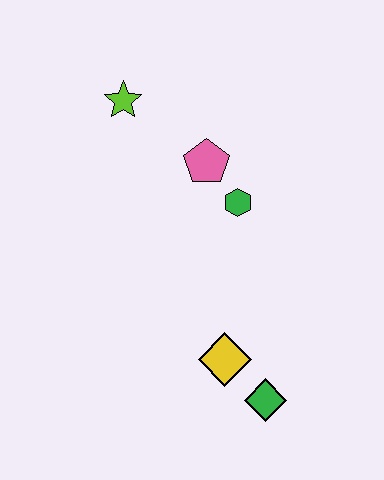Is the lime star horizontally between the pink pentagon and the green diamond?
No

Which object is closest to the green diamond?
The yellow diamond is closest to the green diamond.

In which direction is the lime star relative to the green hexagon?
The lime star is to the left of the green hexagon.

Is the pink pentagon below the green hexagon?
No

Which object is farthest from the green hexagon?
The green diamond is farthest from the green hexagon.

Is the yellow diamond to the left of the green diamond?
Yes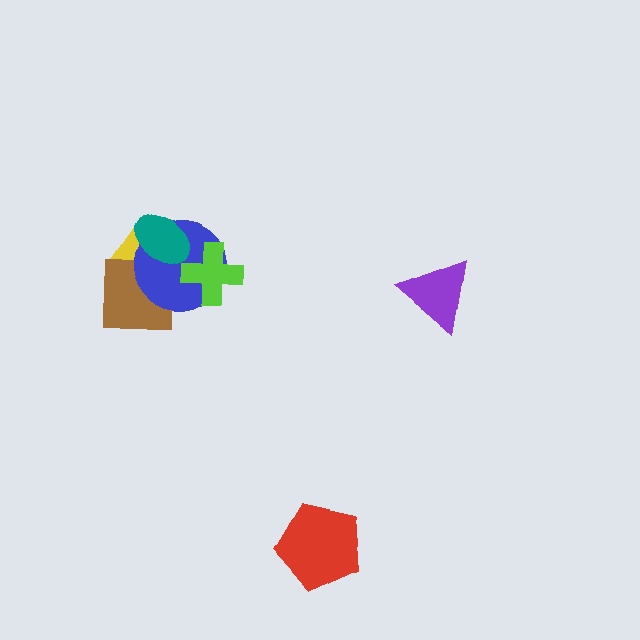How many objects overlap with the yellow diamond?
4 objects overlap with the yellow diamond.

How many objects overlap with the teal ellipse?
2 objects overlap with the teal ellipse.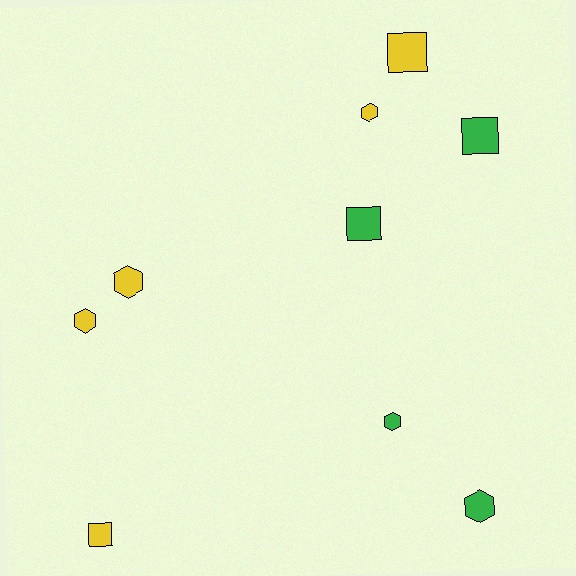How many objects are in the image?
There are 9 objects.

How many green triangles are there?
There are no green triangles.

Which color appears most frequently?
Yellow, with 5 objects.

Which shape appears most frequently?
Hexagon, with 5 objects.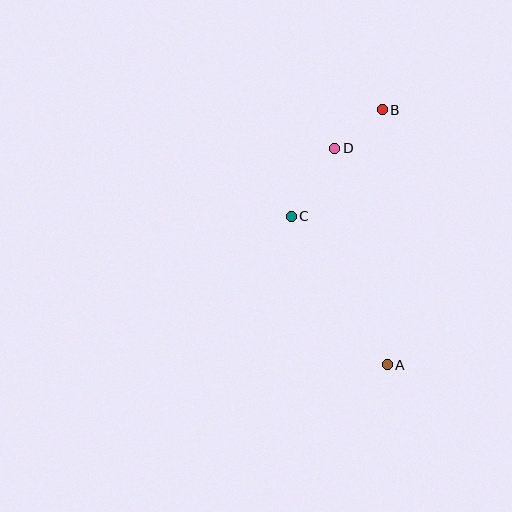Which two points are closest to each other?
Points B and D are closest to each other.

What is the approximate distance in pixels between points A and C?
The distance between A and C is approximately 177 pixels.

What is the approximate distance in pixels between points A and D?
The distance between A and D is approximately 223 pixels.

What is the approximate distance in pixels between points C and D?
The distance between C and D is approximately 81 pixels.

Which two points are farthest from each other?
Points A and B are farthest from each other.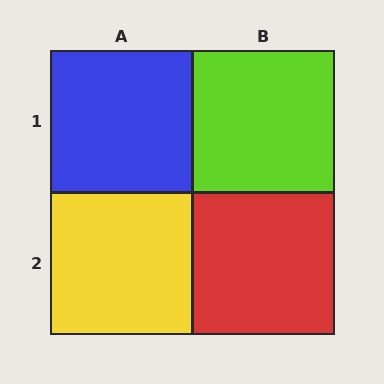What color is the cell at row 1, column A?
Blue.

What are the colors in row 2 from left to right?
Yellow, red.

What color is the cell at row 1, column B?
Lime.